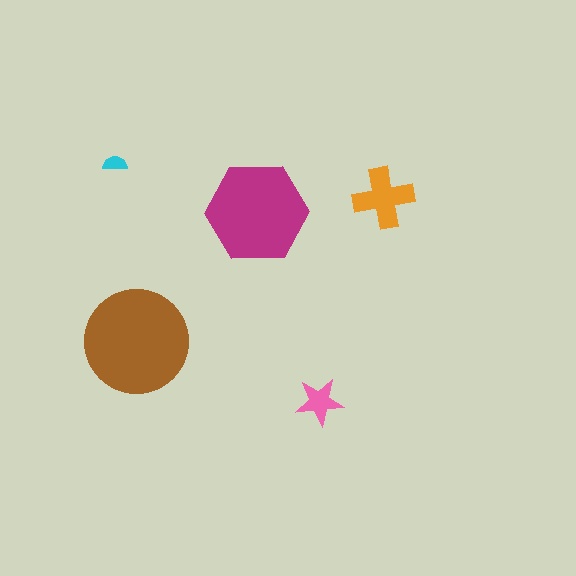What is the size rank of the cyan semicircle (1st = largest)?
5th.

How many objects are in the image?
There are 5 objects in the image.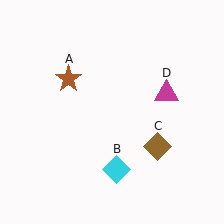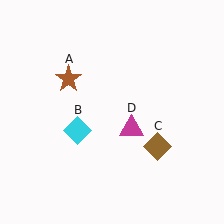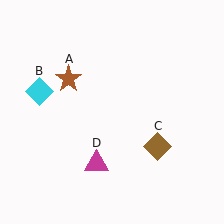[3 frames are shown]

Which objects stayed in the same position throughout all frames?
Brown star (object A) and brown diamond (object C) remained stationary.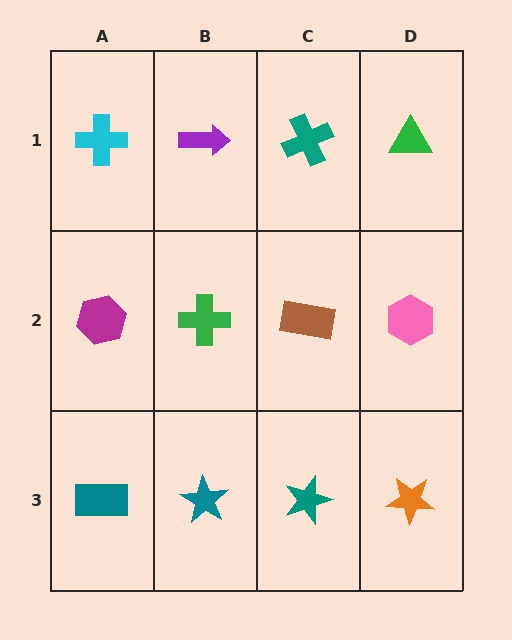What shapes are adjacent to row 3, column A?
A magenta hexagon (row 2, column A), a teal star (row 3, column B).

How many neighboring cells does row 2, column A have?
3.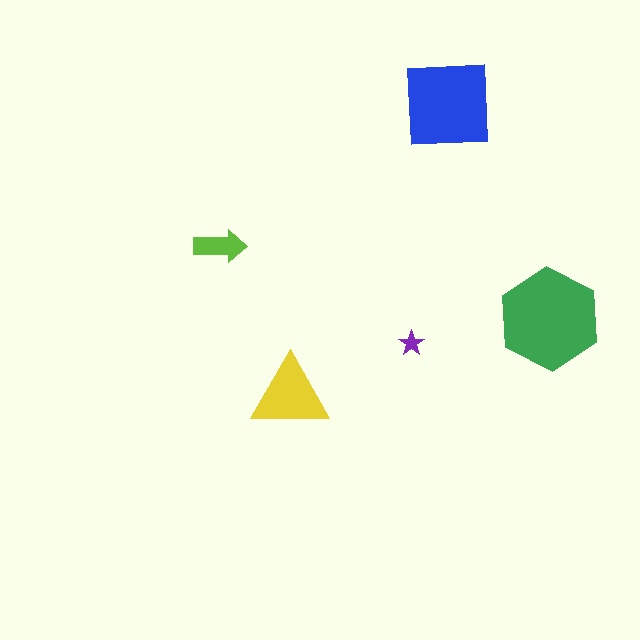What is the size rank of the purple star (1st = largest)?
5th.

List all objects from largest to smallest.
The green hexagon, the blue square, the yellow triangle, the lime arrow, the purple star.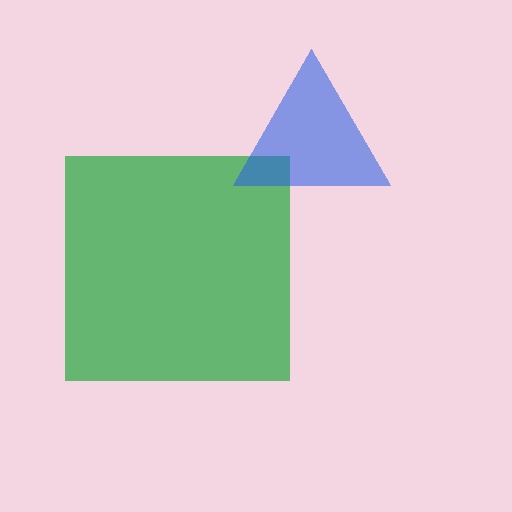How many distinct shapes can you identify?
There are 2 distinct shapes: a green square, a blue triangle.